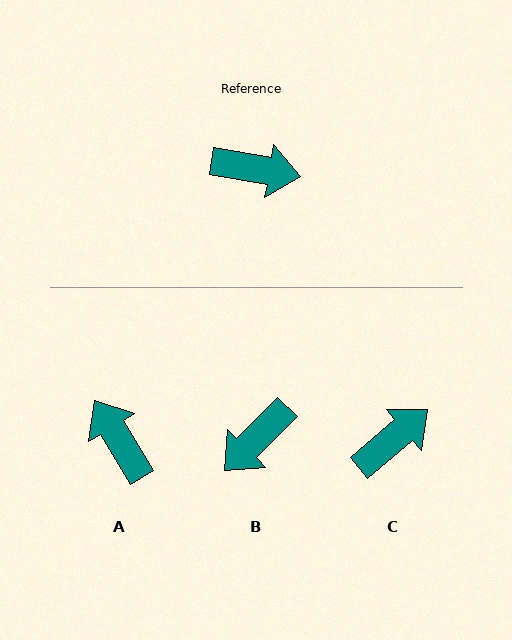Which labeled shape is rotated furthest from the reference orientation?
A, about 131 degrees away.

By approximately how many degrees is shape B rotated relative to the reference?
Approximately 125 degrees clockwise.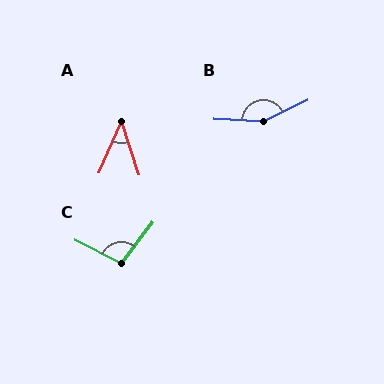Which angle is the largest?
B, at approximately 151 degrees.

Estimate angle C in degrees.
Approximately 100 degrees.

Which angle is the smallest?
A, at approximately 41 degrees.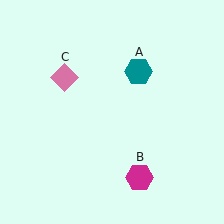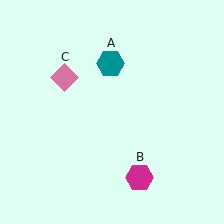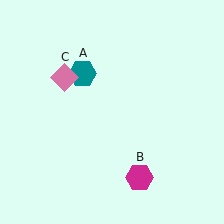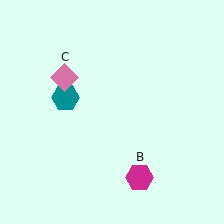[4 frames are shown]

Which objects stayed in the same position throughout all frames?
Magenta hexagon (object B) and pink diamond (object C) remained stationary.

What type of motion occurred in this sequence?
The teal hexagon (object A) rotated counterclockwise around the center of the scene.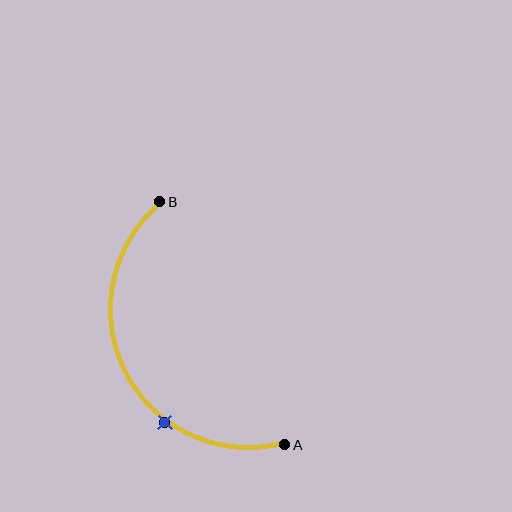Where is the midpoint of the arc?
The arc midpoint is the point on the curve farthest from the straight line joining A and B. It sits to the left of that line.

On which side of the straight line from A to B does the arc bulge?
The arc bulges to the left of the straight line connecting A and B.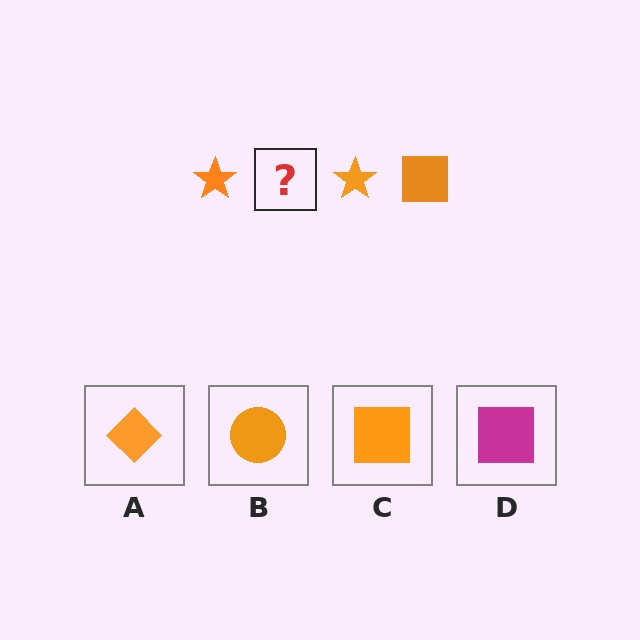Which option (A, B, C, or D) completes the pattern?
C.